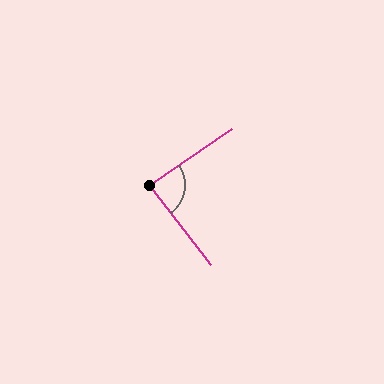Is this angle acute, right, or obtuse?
It is approximately a right angle.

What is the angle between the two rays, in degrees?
Approximately 87 degrees.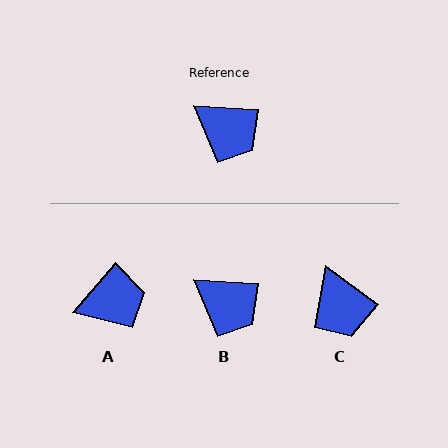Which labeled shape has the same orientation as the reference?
B.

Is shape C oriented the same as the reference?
No, it is off by about 32 degrees.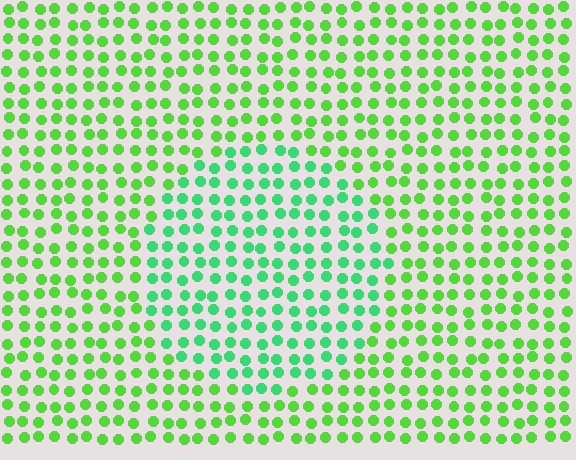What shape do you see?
I see a circle.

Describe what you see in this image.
The image is filled with small lime elements in a uniform arrangement. A circle-shaped region is visible where the elements are tinted to a slightly different hue, forming a subtle color boundary.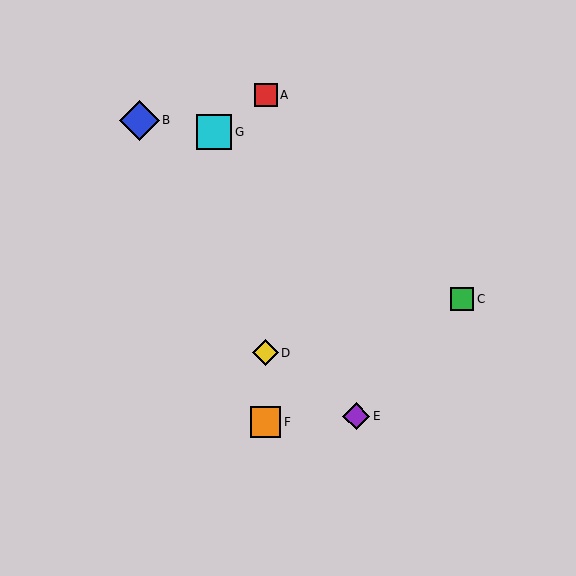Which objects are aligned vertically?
Objects A, D, F are aligned vertically.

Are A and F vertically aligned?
Yes, both are at x≈266.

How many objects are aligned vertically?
3 objects (A, D, F) are aligned vertically.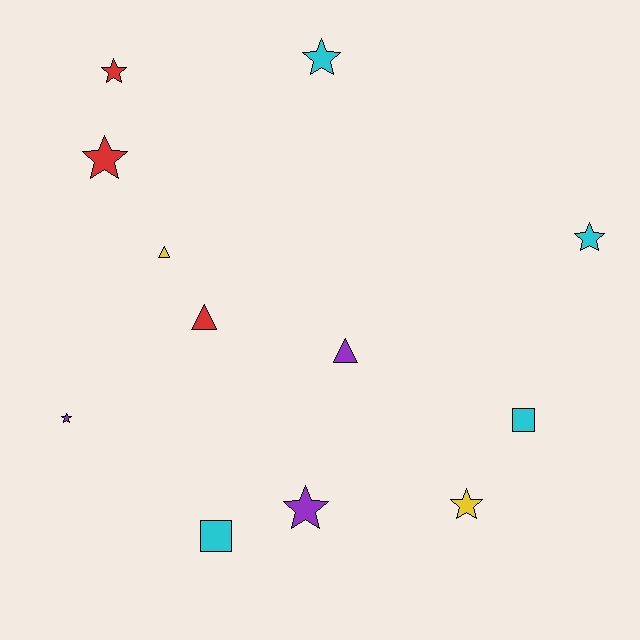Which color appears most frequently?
Cyan, with 4 objects.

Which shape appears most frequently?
Star, with 7 objects.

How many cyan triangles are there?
There are no cyan triangles.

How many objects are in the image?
There are 12 objects.